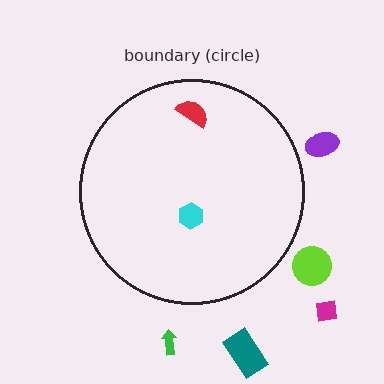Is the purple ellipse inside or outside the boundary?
Outside.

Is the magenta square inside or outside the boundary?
Outside.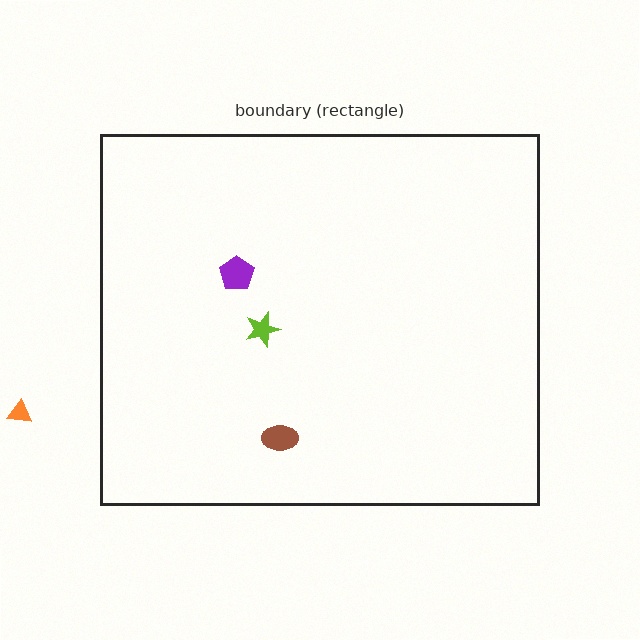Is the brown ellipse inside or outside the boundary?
Inside.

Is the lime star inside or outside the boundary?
Inside.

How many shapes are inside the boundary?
3 inside, 1 outside.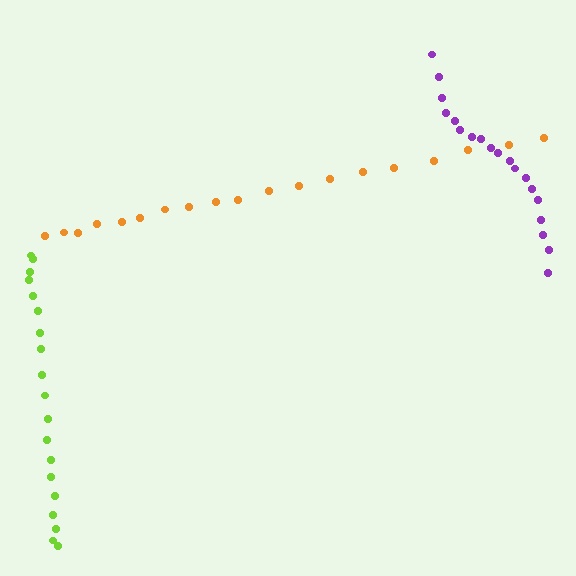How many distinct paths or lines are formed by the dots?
There are 3 distinct paths.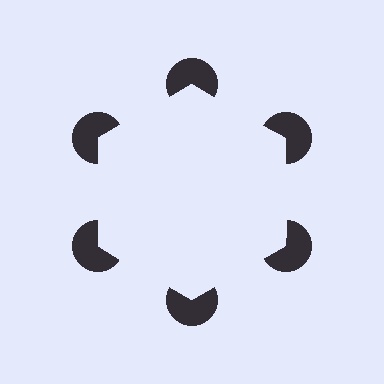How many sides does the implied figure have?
6 sides.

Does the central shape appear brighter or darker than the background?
It typically appears slightly brighter than the background, even though no actual brightness change is drawn.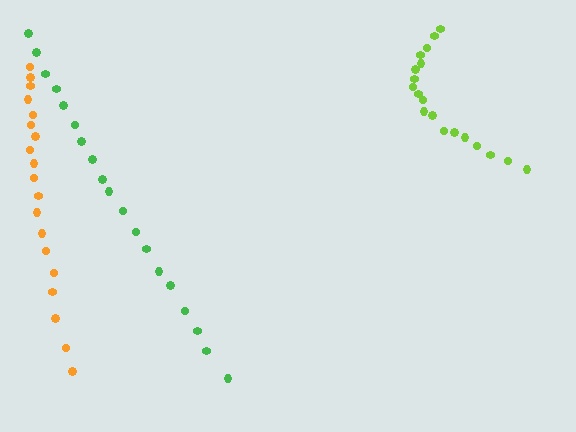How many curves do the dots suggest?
There are 3 distinct paths.